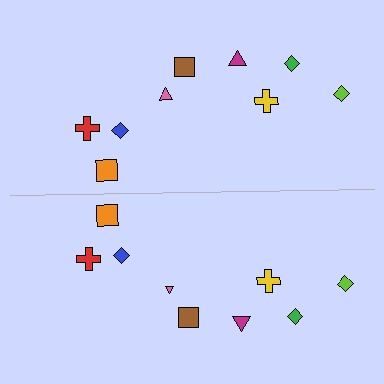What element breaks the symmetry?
The pink triangle on the bottom side has a different size than its mirror counterpart.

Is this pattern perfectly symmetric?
No, the pattern is not perfectly symmetric. The pink triangle on the bottom side has a different size than its mirror counterpart.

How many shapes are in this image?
There are 18 shapes in this image.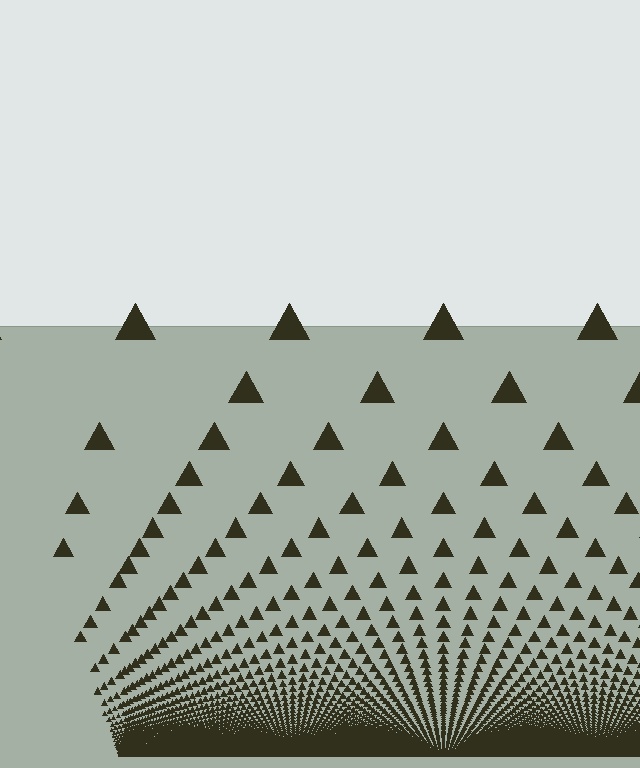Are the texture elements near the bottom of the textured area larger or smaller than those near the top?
Smaller. The gradient is inverted — elements near the bottom are smaller and denser.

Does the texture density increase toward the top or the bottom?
Density increases toward the bottom.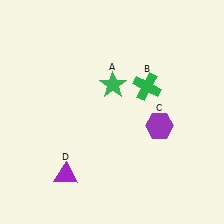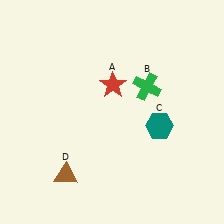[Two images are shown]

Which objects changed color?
A changed from green to red. C changed from purple to teal. D changed from purple to brown.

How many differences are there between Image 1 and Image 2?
There are 3 differences between the two images.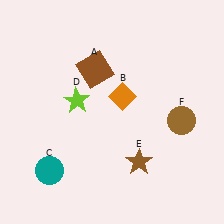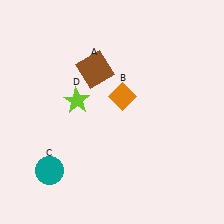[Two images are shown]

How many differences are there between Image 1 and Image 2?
There are 2 differences between the two images.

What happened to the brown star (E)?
The brown star (E) was removed in Image 2. It was in the bottom-right area of Image 1.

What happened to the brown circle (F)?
The brown circle (F) was removed in Image 2. It was in the bottom-right area of Image 1.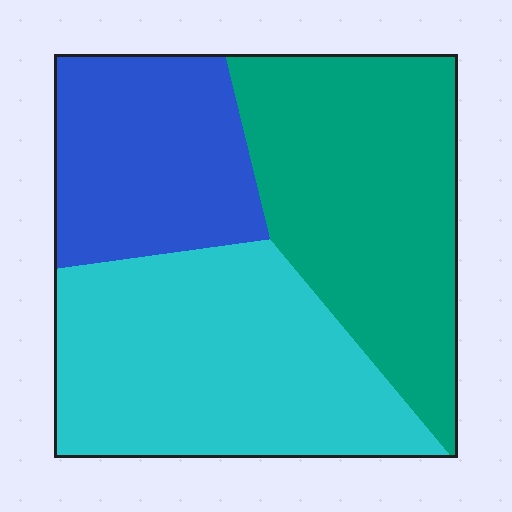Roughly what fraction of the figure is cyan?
Cyan takes up between a quarter and a half of the figure.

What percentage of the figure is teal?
Teal takes up about three eighths (3/8) of the figure.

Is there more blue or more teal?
Teal.